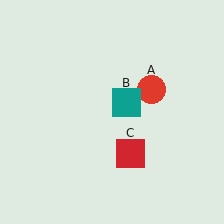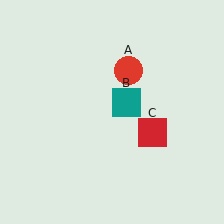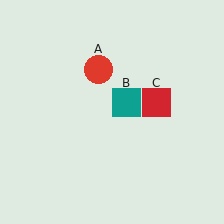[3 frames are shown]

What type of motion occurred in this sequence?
The red circle (object A), red square (object C) rotated counterclockwise around the center of the scene.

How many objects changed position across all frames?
2 objects changed position: red circle (object A), red square (object C).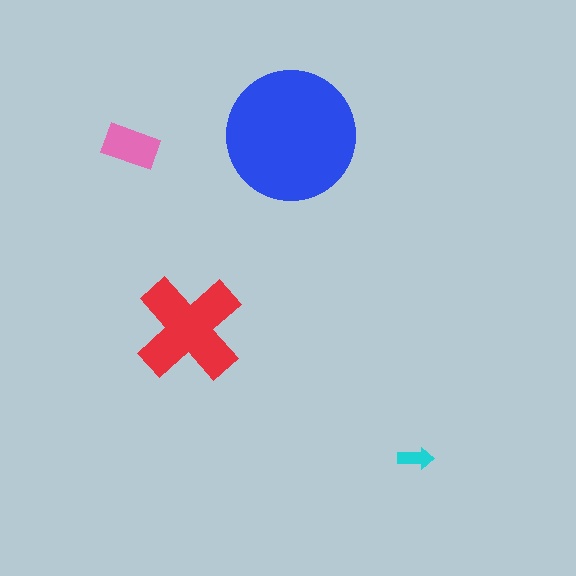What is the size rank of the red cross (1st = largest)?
2nd.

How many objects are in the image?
There are 4 objects in the image.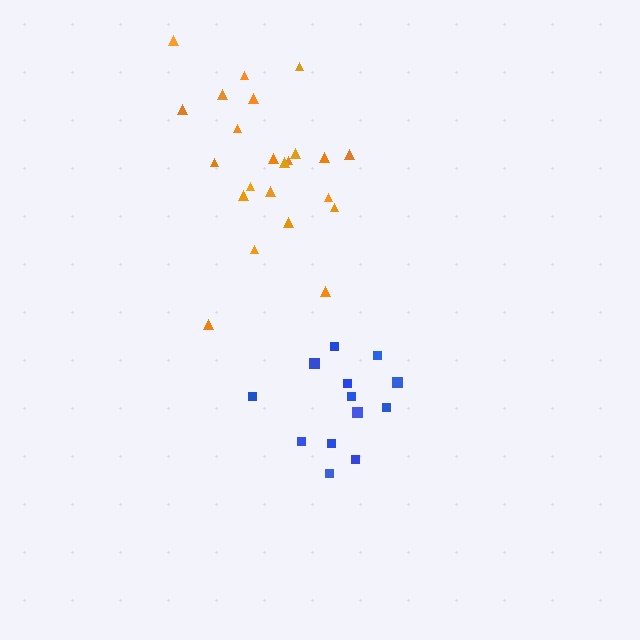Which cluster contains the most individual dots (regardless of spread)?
Orange (23).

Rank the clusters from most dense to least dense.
orange, blue.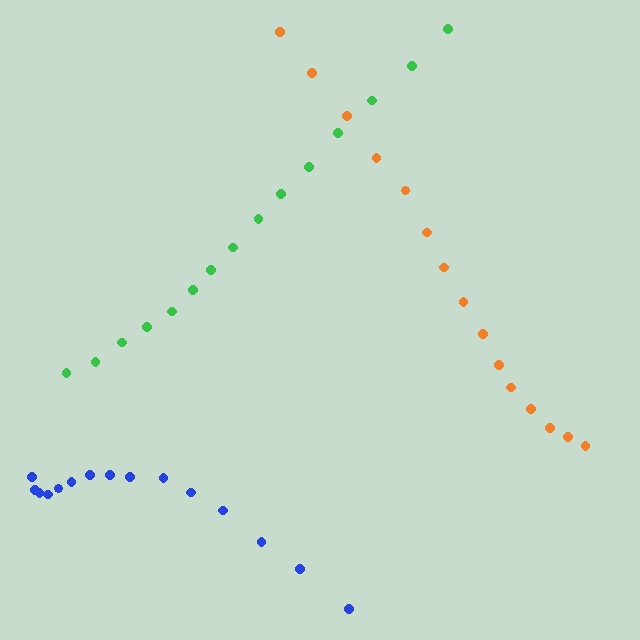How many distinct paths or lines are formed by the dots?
There are 3 distinct paths.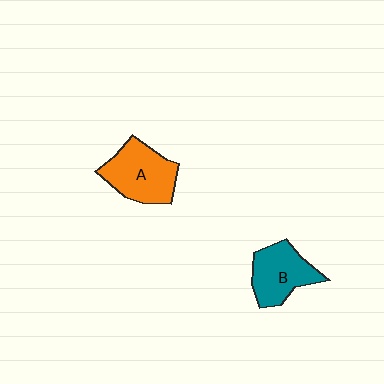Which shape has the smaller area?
Shape B (teal).